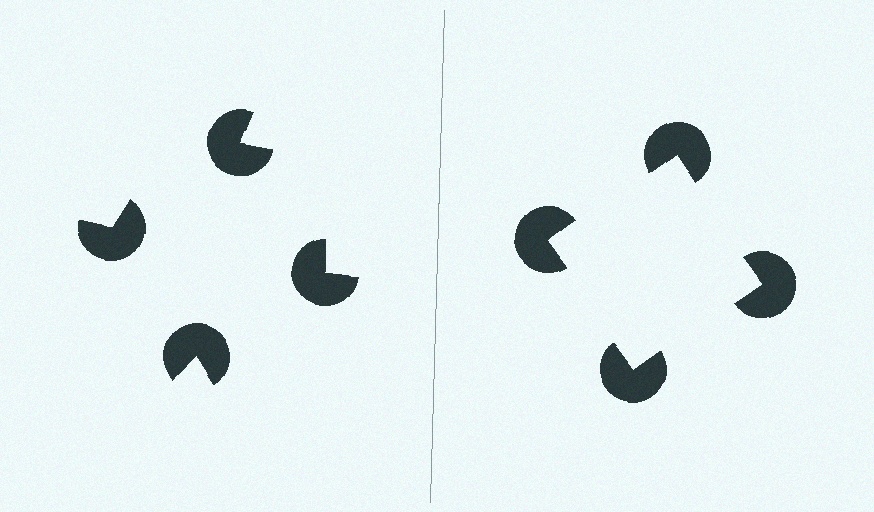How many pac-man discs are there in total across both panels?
8 — 4 on each side.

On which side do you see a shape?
An illusory square appears on the right side. On the left side the wedge cuts are rotated, so no coherent shape forms.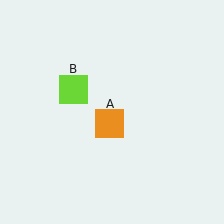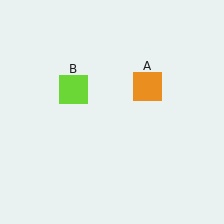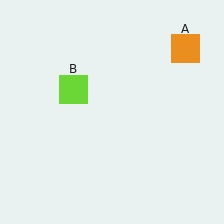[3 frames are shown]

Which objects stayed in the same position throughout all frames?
Lime square (object B) remained stationary.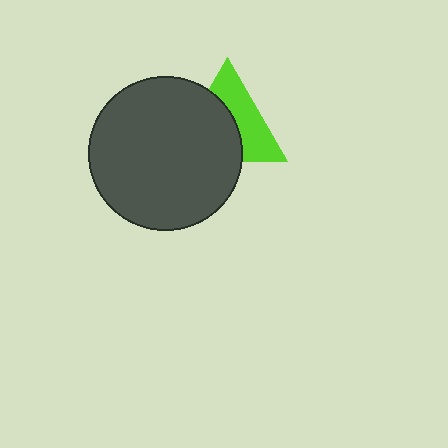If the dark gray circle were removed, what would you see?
You would see the complete lime triangle.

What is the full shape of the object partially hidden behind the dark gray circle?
The partially hidden object is a lime triangle.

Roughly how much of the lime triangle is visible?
About half of it is visible (roughly 48%).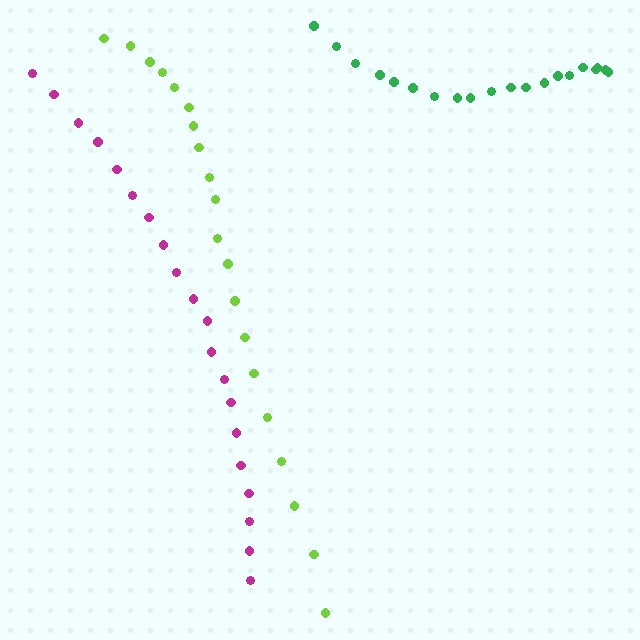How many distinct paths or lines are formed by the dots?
There are 3 distinct paths.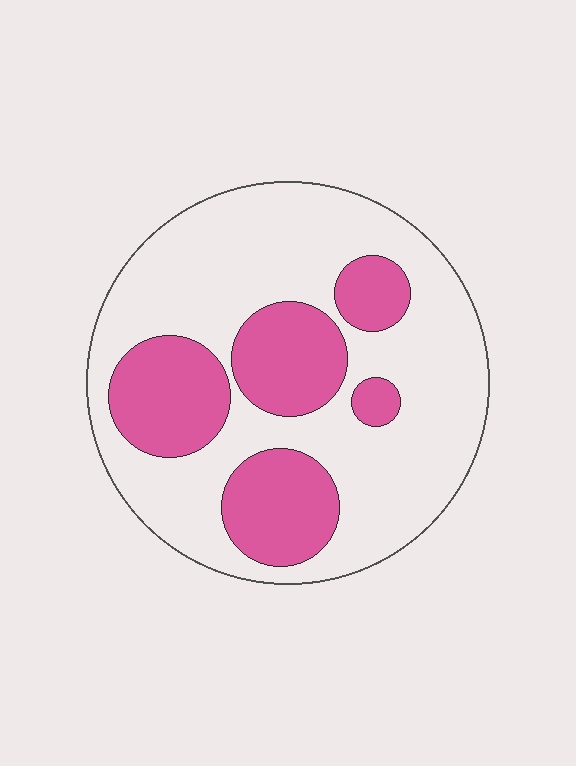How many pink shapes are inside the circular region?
5.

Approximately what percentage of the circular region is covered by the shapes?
Approximately 30%.